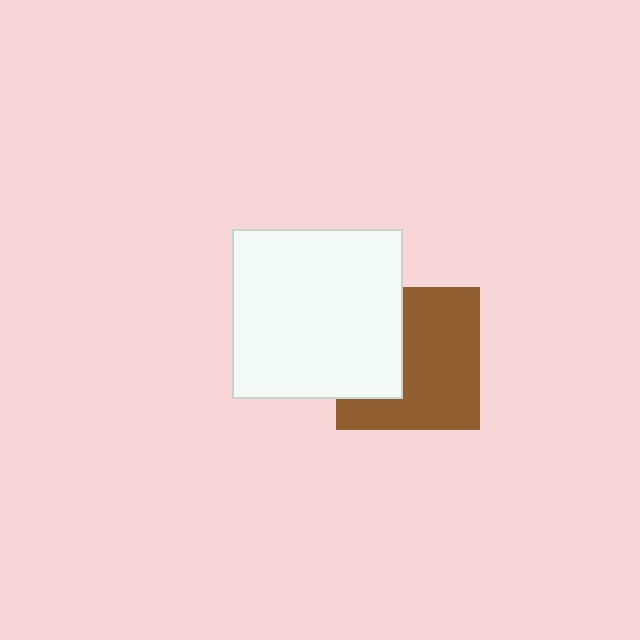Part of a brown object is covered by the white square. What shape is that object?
It is a square.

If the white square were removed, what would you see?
You would see the complete brown square.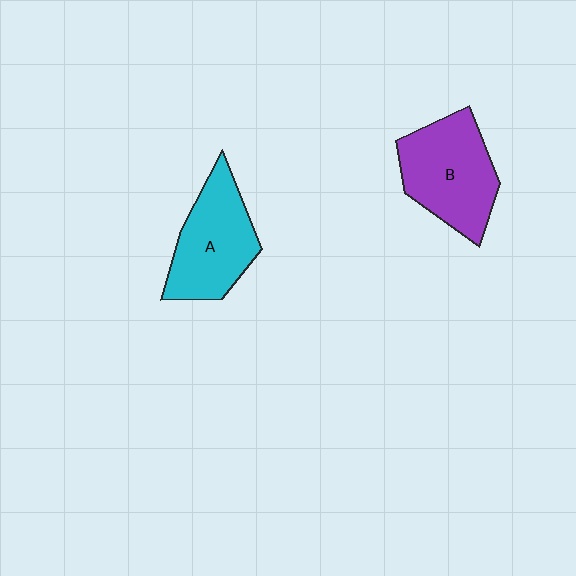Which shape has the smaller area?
Shape A (cyan).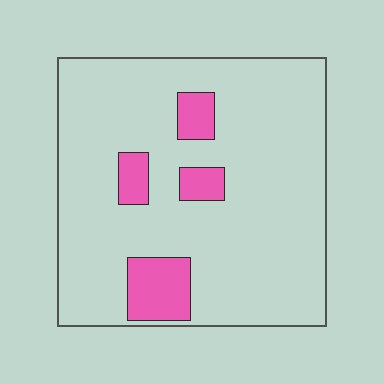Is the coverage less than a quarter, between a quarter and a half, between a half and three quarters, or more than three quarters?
Less than a quarter.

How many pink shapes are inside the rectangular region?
4.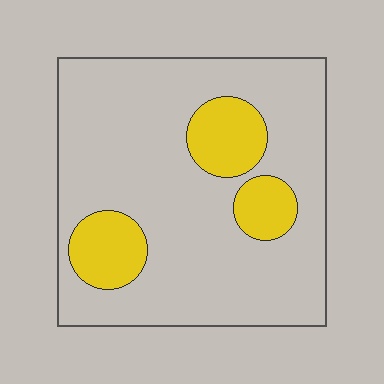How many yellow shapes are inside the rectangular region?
3.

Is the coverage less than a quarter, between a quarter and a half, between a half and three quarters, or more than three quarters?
Less than a quarter.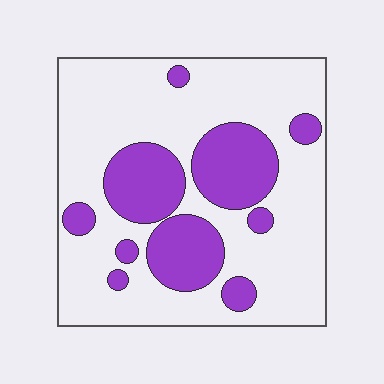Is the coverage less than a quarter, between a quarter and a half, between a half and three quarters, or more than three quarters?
Between a quarter and a half.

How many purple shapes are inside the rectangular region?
10.